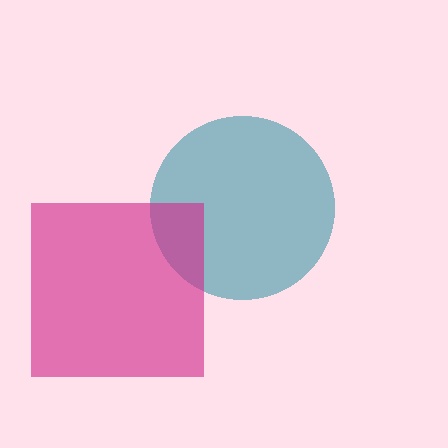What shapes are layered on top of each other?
The layered shapes are: a teal circle, a magenta square.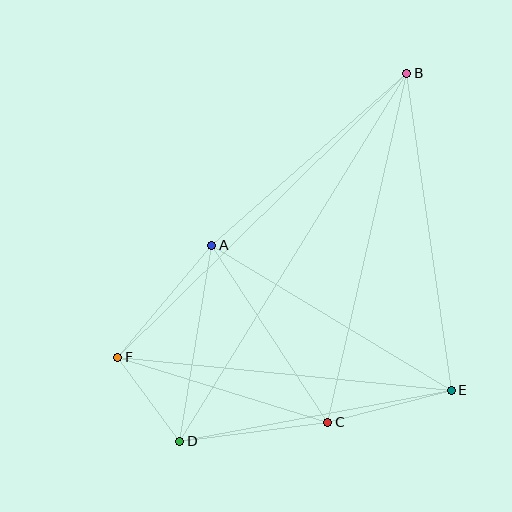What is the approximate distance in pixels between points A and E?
The distance between A and E is approximately 280 pixels.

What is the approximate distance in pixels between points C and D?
The distance between C and D is approximately 149 pixels.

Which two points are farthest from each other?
Points B and D are farthest from each other.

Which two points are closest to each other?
Points D and F are closest to each other.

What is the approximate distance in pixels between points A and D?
The distance between A and D is approximately 199 pixels.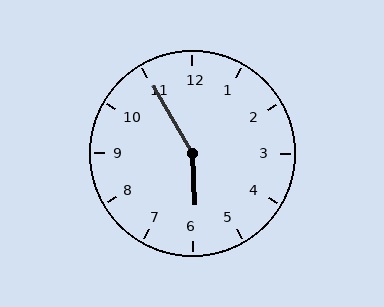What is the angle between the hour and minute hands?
Approximately 152 degrees.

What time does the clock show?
5:55.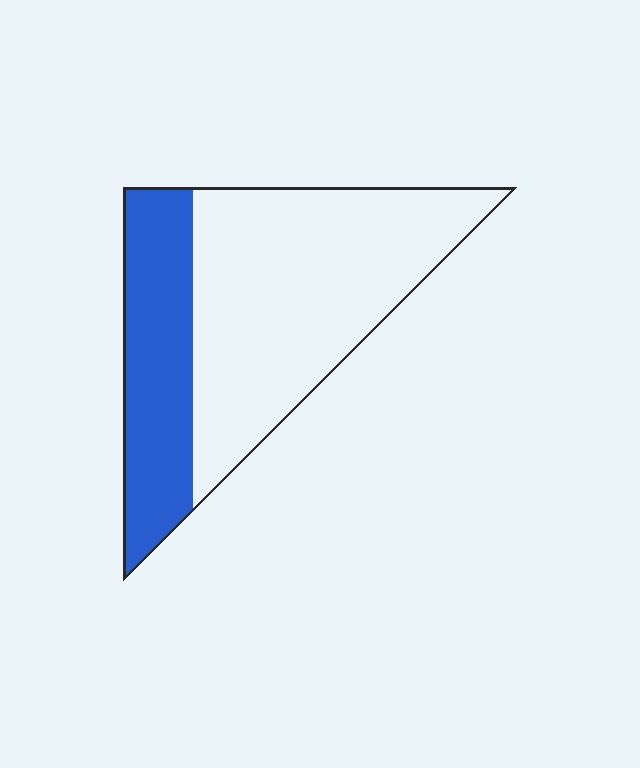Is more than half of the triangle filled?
No.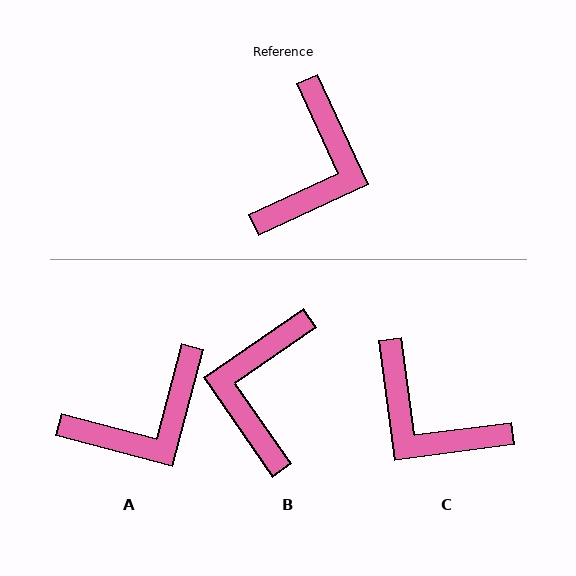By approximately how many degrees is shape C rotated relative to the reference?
Approximately 107 degrees clockwise.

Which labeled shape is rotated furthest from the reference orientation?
B, about 170 degrees away.